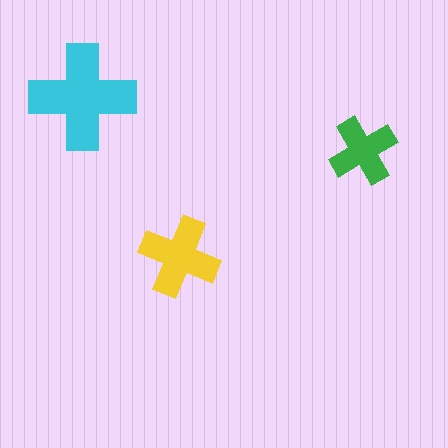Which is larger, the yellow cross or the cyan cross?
The cyan one.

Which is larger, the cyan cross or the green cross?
The cyan one.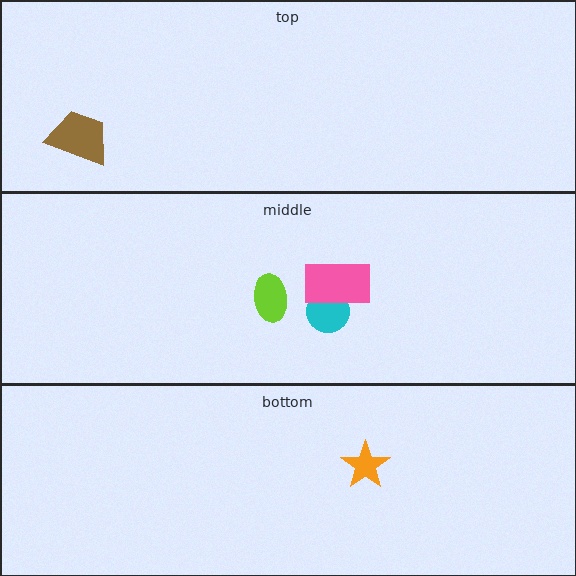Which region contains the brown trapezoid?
The top region.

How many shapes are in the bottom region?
1.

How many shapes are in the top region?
1.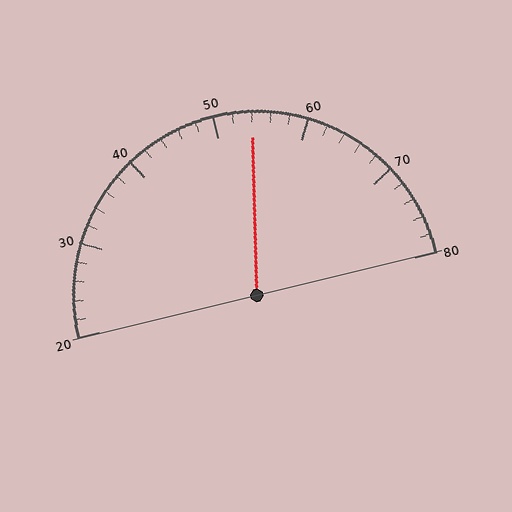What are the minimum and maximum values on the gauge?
The gauge ranges from 20 to 80.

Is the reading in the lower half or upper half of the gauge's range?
The reading is in the upper half of the range (20 to 80).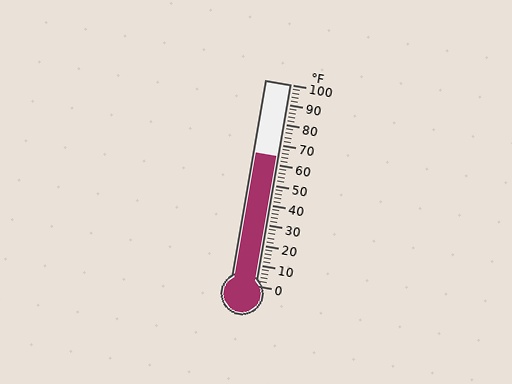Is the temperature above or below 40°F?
The temperature is above 40°F.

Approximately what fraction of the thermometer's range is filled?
The thermometer is filled to approximately 65% of its range.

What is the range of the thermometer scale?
The thermometer scale ranges from 0°F to 100°F.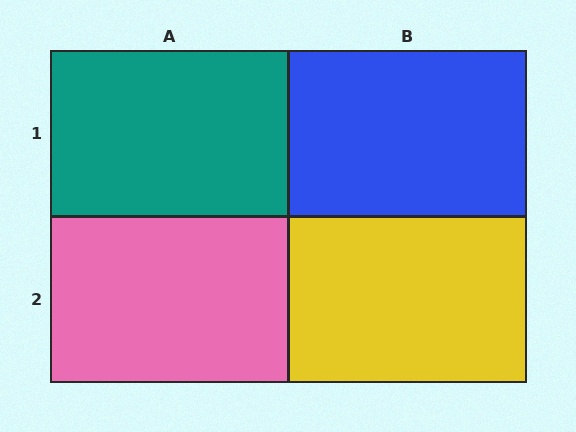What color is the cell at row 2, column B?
Yellow.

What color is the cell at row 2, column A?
Pink.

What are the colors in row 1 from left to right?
Teal, blue.